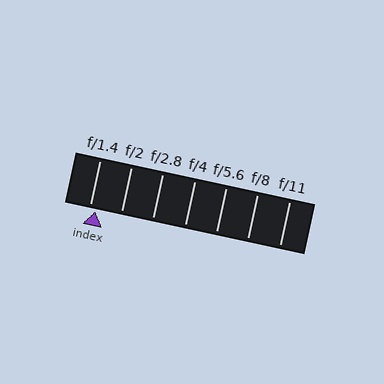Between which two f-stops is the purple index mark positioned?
The index mark is between f/1.4 and f/2.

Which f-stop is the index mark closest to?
The index mark is closest to f/1.4.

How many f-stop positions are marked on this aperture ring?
There are 7 f-stop positions marked.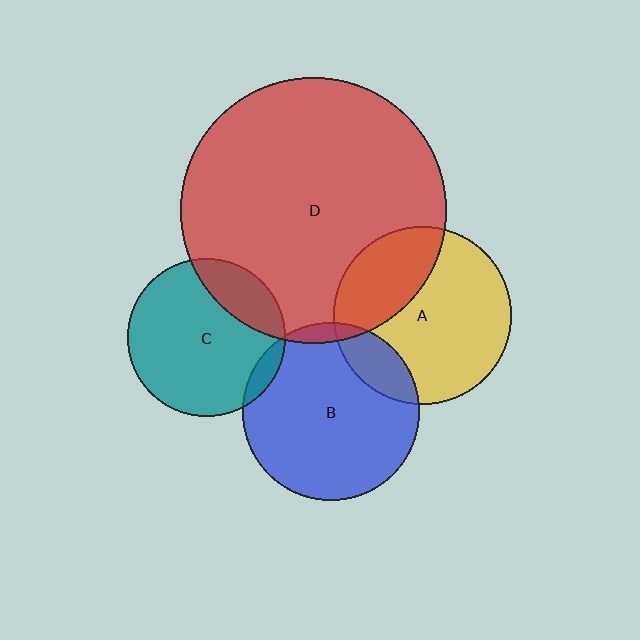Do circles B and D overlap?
Yes.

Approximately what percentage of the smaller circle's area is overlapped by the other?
Approximately 5%.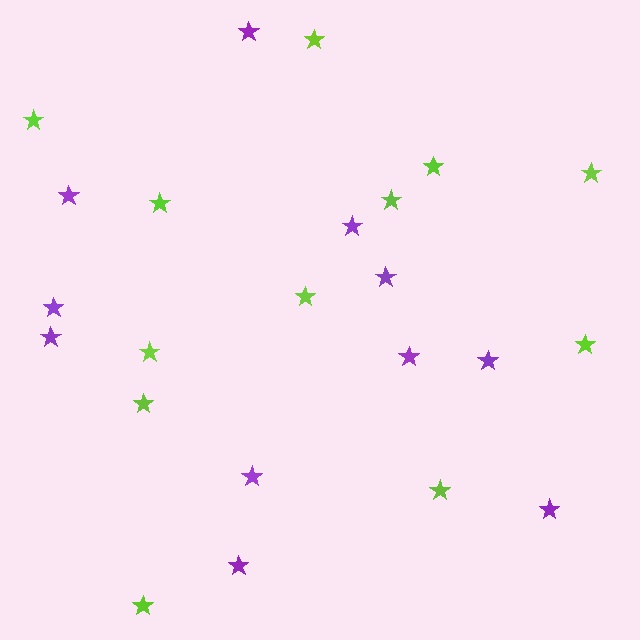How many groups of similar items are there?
There are 2 groups: one group of lime stars (12) and one group of purple stars (11).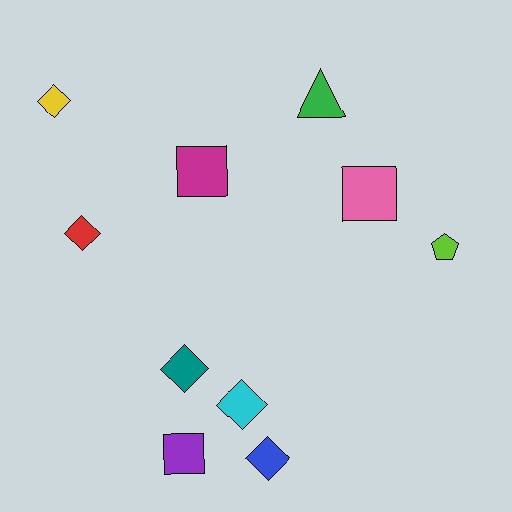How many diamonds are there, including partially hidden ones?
There are 5 diamonds.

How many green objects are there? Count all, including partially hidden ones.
There is 1 green object.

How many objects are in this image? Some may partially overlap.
There are 10 objects.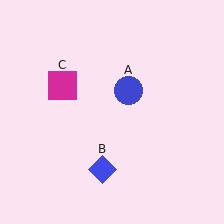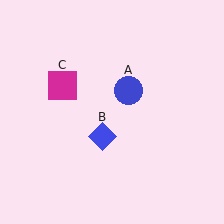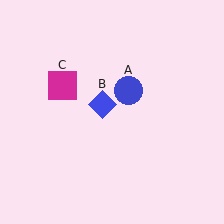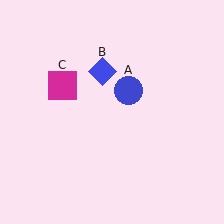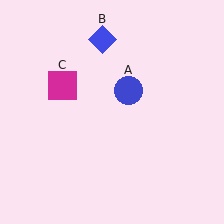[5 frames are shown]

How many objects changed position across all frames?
1 object changed position: blue diamond (object B).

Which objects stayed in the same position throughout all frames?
Blue circle (object A) and magenta square (object C) remained stationary.